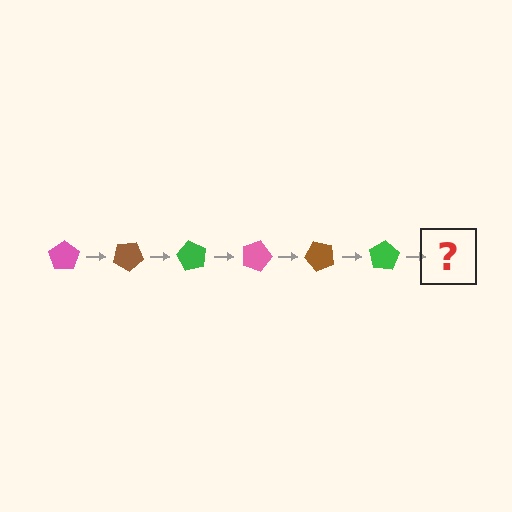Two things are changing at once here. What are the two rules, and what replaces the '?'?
The two rules are that it rotates 30 degrees each step and the color cycles through pink, brown, and green. The '?' should be a pink pentagon, rotated 180 degrees from the start.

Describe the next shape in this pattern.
It should be a pink pentagon, rotated 180 degrees from the start.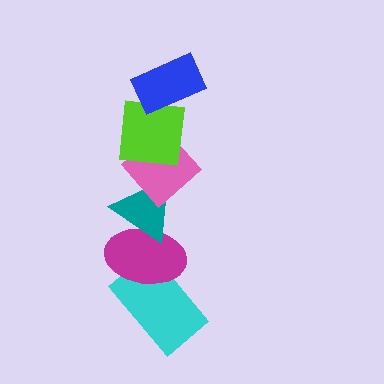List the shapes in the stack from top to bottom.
From top to bottom: the blue rectangle, the lime square, the pink diamond, the teal triangle, the magenta ellipse, the cyan rectangle.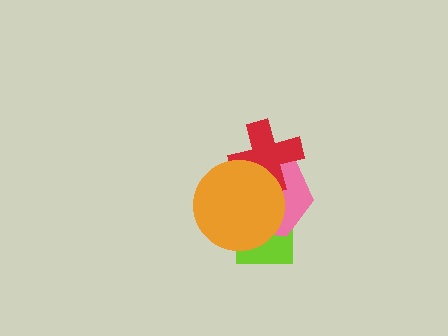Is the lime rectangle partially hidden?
Yes, it is partially covered by another shape.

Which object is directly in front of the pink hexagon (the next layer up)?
The red cross is directly in front of the pink hexagon.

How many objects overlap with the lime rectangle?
2 objects overlap with the lime rectangle.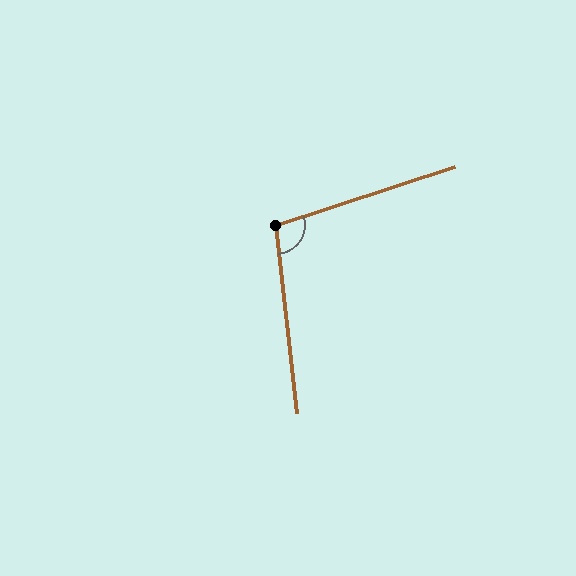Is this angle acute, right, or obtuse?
It is obtuse.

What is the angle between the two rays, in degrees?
Approximately 102 degrees.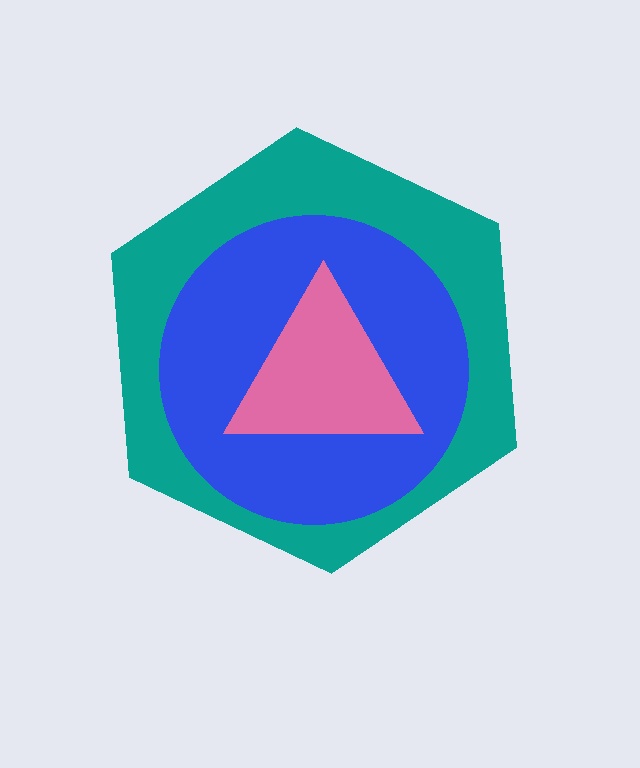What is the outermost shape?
The teal hexagon.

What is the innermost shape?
The pink triangle.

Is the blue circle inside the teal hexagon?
Yes.